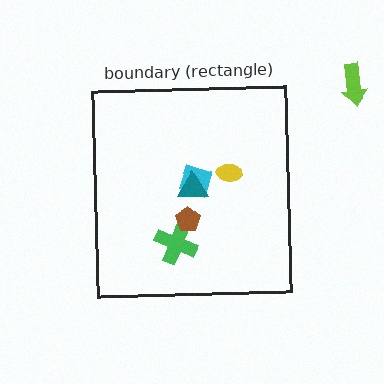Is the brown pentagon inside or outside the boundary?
Inside.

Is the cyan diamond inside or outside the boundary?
Inside.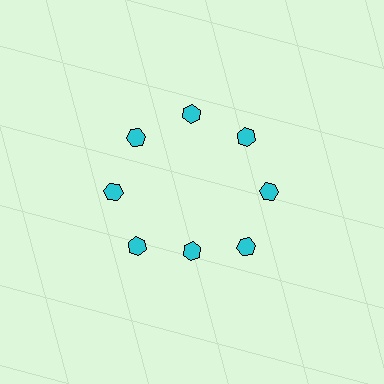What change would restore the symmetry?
The symmetry would be restored by moving it outward, back onto the ring so that all 8 hexagons sit at equal angles and equal distance from the center.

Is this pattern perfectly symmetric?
No. The 8 cyan hexagons are arranged in a ring, but one element near the 6 o'clock position is pulled inward toward the center, breaking the 8-fold rotational symmetry.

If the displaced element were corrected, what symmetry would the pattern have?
It would have 8-fold rotational symmetry — the pattern would map onto itself every 45 degrees.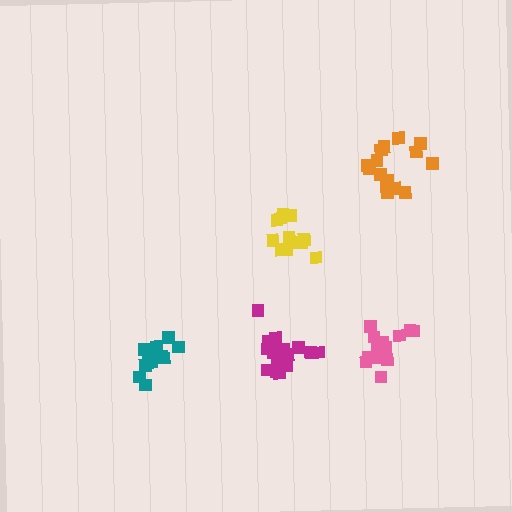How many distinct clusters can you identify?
There are 5 distinct clusters.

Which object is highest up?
The orange cluster is topmost.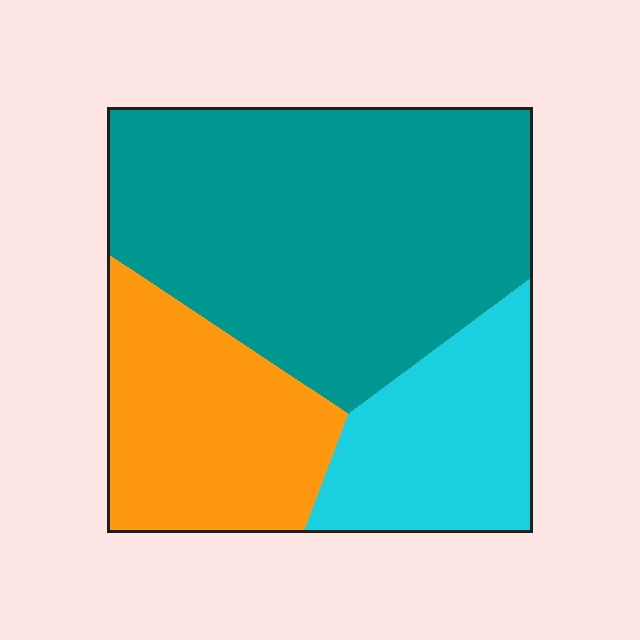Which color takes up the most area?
Teal, at roughly 55%.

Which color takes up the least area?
Cyan, at roughly 20%.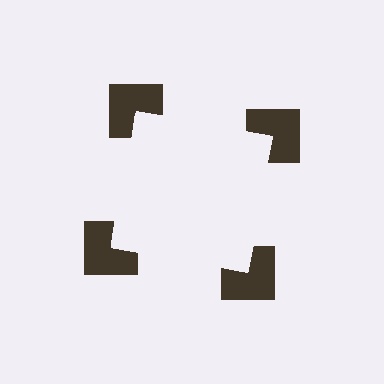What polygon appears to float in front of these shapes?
An illusory square — its edges are inferred from the aligned wedge cuts in the notched squares, not physically drawn.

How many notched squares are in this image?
There are 4 — one at each vertex of the illusory square.